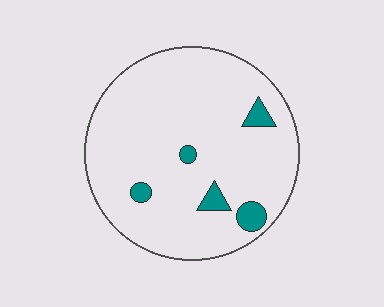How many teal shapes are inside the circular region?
5.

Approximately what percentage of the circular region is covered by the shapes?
Approximately 5%.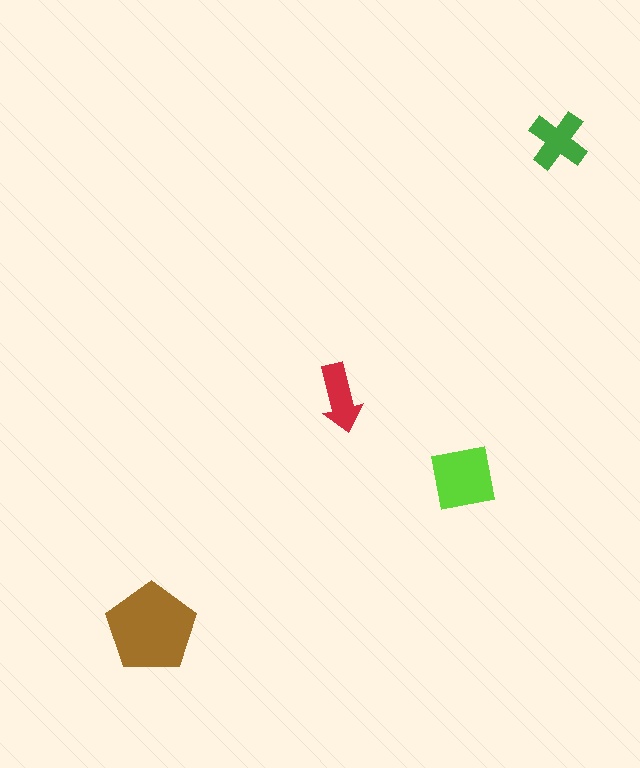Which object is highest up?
The green cross is topmost.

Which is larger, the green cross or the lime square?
The lime square.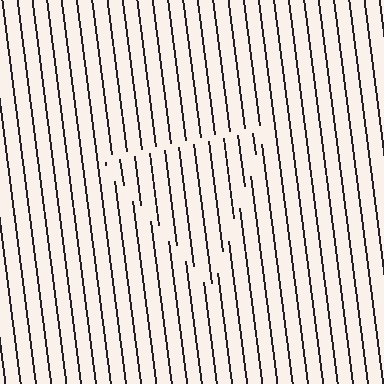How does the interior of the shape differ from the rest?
The interior of the shape contains the same grating, shifted by half a period — the contour is defined by the phase discontinuity where line-ends from the inner and outer gratings abut.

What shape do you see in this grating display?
An illusory triangle. The interior of the shape contains the same grating, shifted by half a period — the contour is defined by the phase discontinuity where line-ends from the inner and outer gratings abut.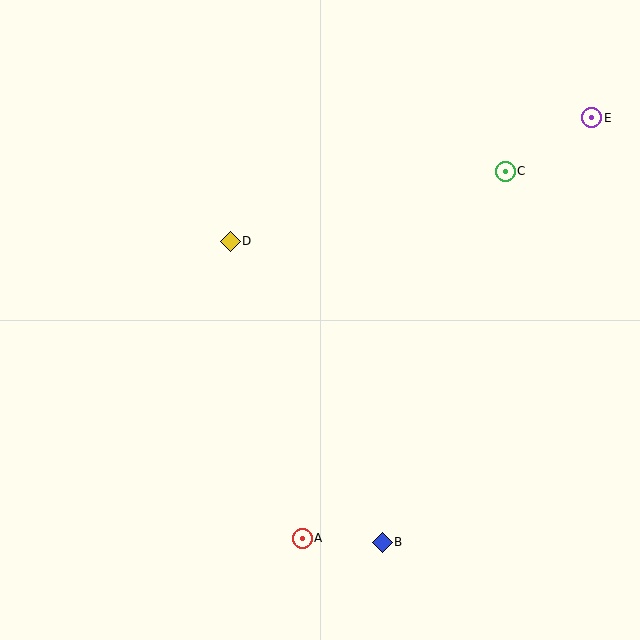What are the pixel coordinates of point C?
Point C is at (505, 171).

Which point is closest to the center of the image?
Point D at (230, 241) is closest to the center.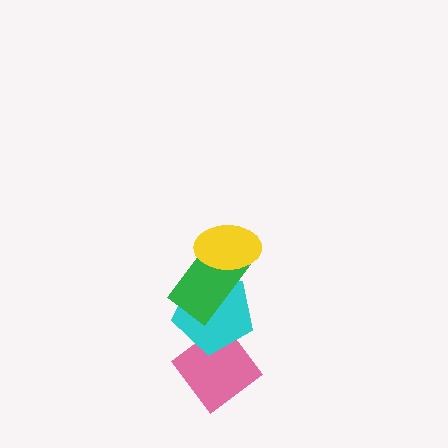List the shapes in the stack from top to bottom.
From top to bottom: the yellow ellipse, the green rectangle, the cyan pentagon, the pink diamond.